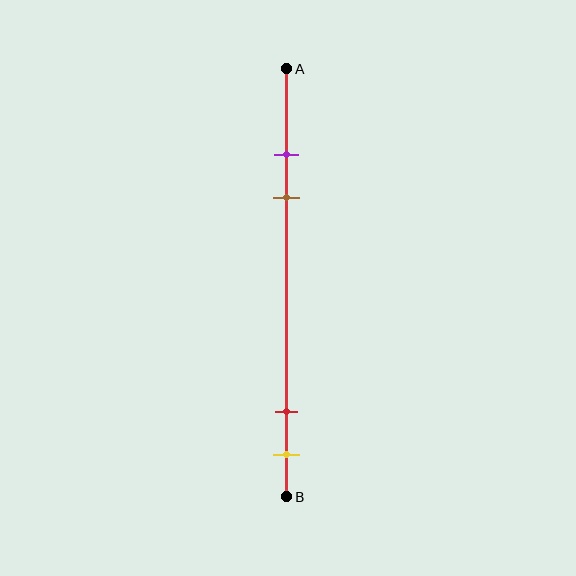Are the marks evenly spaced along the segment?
No, the marks are not evenly spaced.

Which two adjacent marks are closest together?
The purple and brown marks are the closest adjacent pair.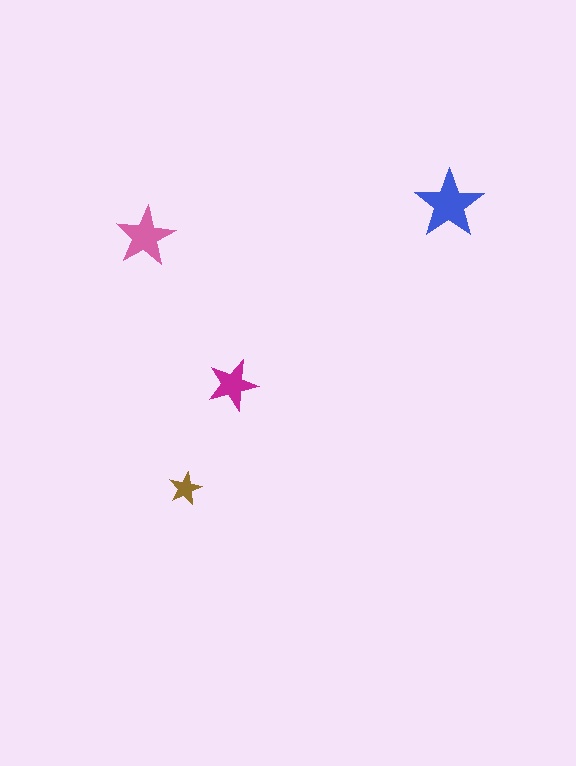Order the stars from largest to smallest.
the blue one, the pink one, the magenta one, the brown one.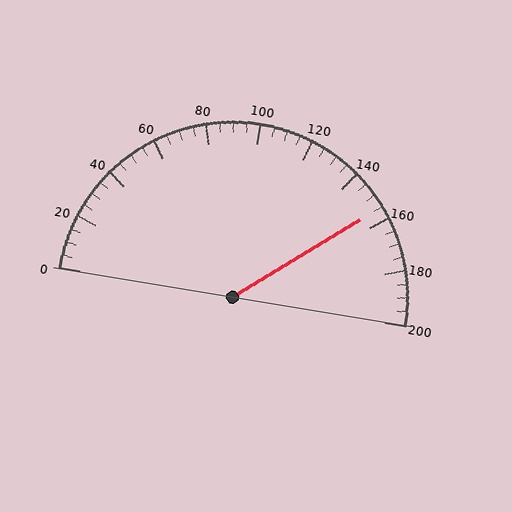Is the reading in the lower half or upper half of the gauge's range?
The reading is in the upper half of the range (0 to 200).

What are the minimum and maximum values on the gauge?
The gauge ranges from 0 to 200.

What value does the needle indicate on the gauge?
The needle indicates approximately 155.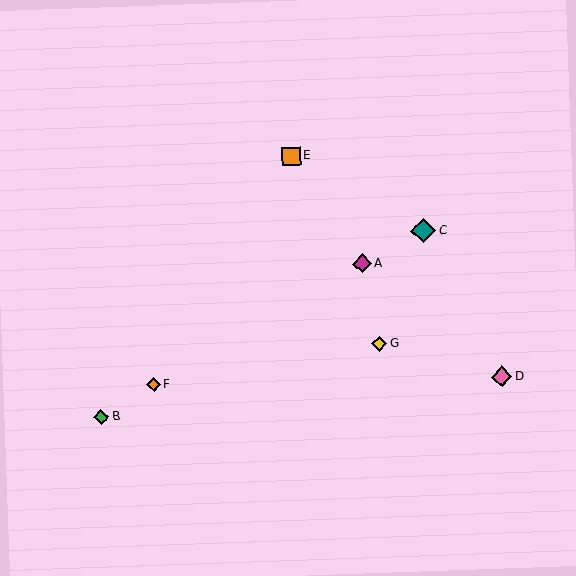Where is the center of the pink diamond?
The center of the pink diamond is at (502, 377).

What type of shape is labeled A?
Shape A is a magenta diamond.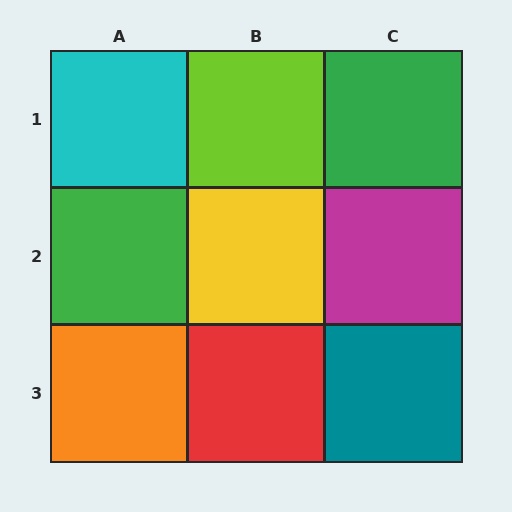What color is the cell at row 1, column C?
Green.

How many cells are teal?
1 cell is teal.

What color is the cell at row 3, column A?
Orange.